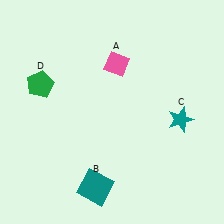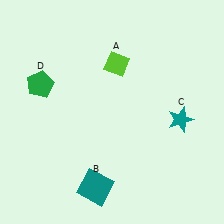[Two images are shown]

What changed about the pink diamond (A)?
In Image 1, A is pink. In Image 2, it changed to lime.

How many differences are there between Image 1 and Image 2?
There is 1 difference between the two images.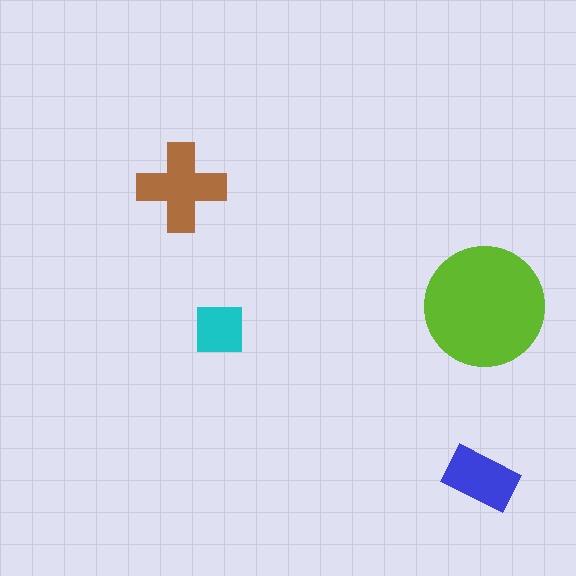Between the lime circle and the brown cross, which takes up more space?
The lime circle.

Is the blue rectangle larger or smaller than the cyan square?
Larger.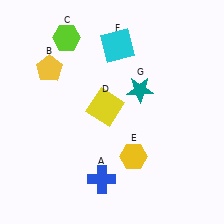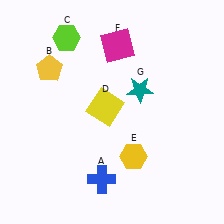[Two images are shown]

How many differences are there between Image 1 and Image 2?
There is 1 difference between the two images.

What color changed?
The square (F) changed from cyan in Image 1 to magenta in Image 2.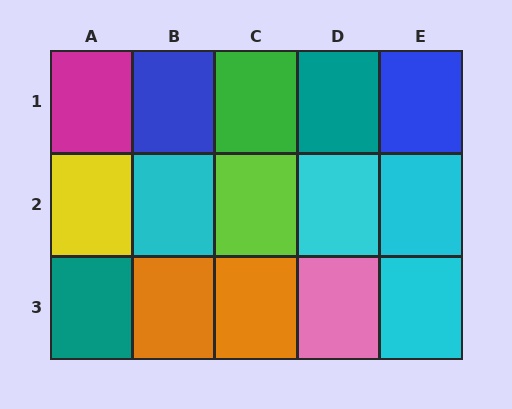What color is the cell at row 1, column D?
Teal.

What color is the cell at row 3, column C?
Orange.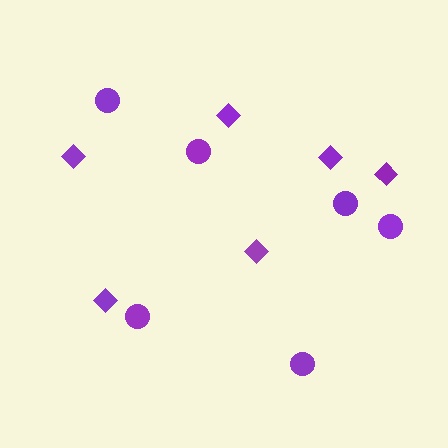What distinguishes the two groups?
There are 2 groups: one group of circles (6) and one group of diamonds (6).